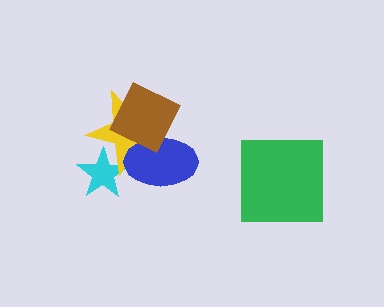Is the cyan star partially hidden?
Yes, it is partially covered by another shape.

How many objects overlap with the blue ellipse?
2 objects overlap with the blue ellipse.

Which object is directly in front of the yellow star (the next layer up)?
The blue ellipse is directly in front of the yellow star.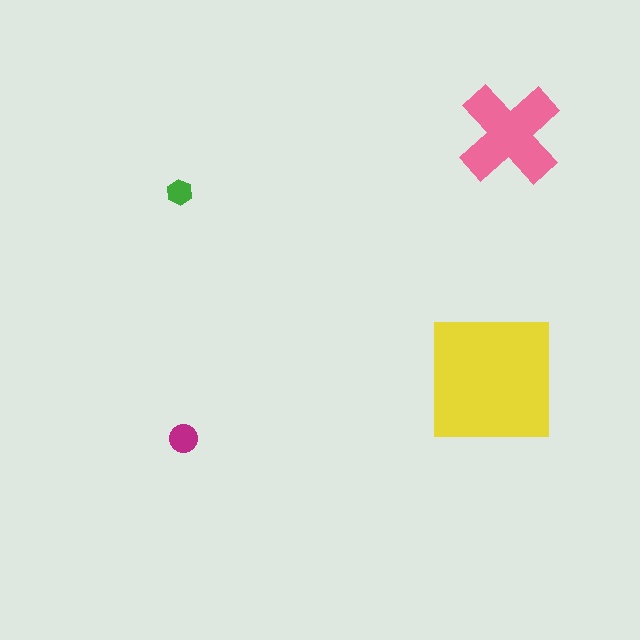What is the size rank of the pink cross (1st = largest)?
2nd.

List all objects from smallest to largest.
The green hexagon, the magenta circle, the pink cross, the yellow square.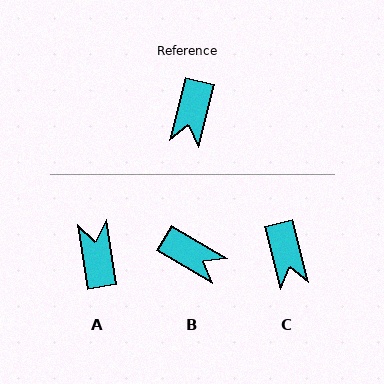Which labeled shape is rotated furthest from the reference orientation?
A, about 157 degrees away.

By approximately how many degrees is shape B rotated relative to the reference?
Approximately 74 degrees counter-clockwise.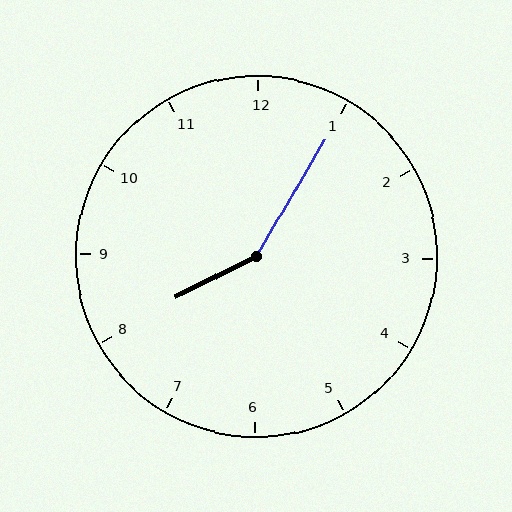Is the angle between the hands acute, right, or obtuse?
It is obtuse.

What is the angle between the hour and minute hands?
Approximately 148 degrees.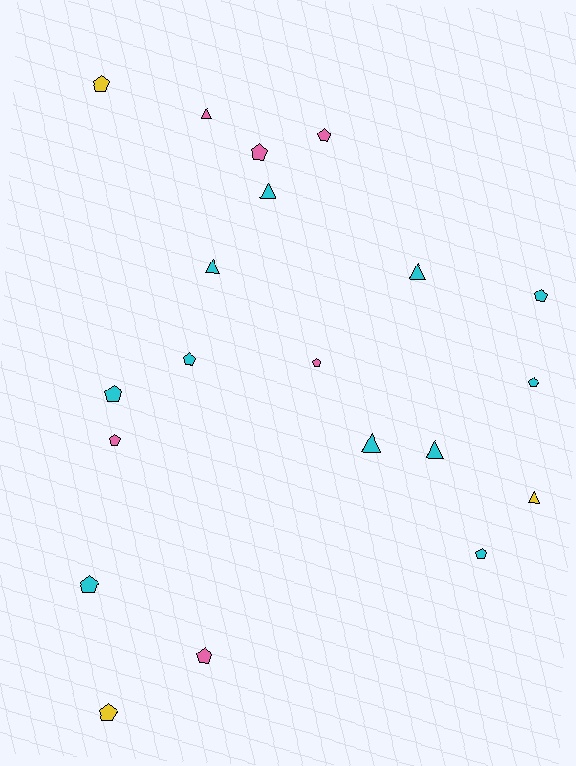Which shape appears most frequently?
Pentagon, with 13 objects.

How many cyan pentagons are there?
There are 6 cyan pentagons.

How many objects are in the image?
There are 20 objects.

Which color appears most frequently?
Cyan, with 11 objects.